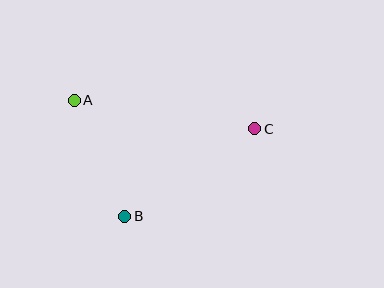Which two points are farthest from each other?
Points A and C are farthest from each other.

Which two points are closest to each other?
Points A and B are closest to each other.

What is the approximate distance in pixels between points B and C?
The distance between B and C is approximately 157 pixels.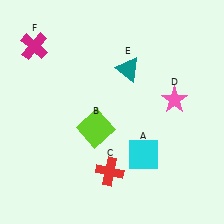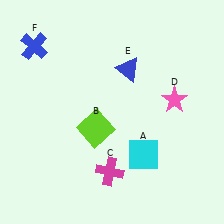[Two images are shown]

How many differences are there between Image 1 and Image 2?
There are 3 differences between the two images.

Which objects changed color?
C changed from red to magenta. E changed from teal to blue. F changed from magenta to blue.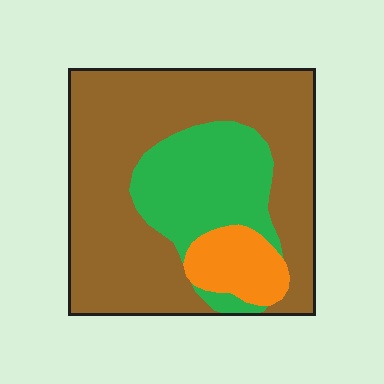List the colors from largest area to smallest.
From largest to smallest: brown, green, orange.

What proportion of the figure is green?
Green covers around 25% of the figure.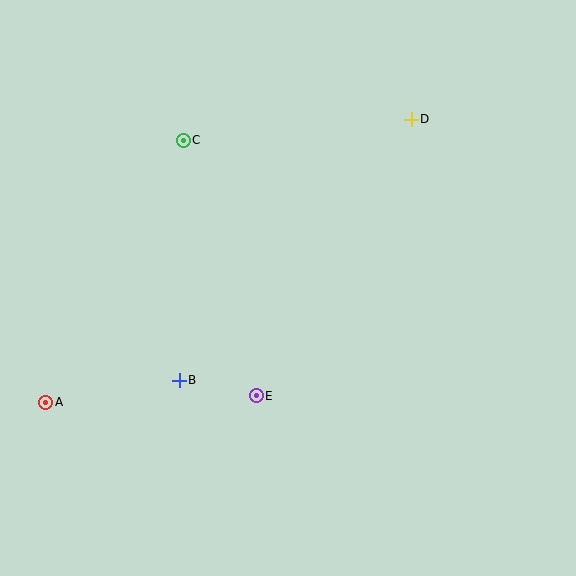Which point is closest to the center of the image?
Point E at (256, 396) is closest to the center.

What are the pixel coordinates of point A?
Point A is at (46, 402).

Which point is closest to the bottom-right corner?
Point E is closest to the bottom-right corner.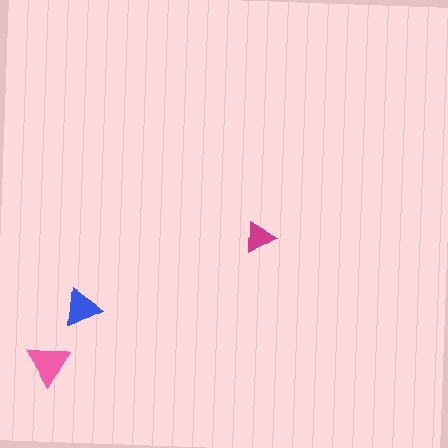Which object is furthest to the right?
The magenta triangle is rightmost.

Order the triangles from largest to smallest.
the pink one, the blue one, the magenta one.